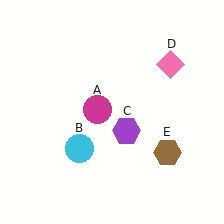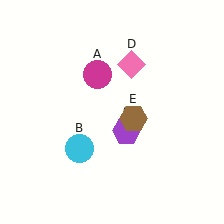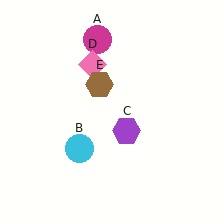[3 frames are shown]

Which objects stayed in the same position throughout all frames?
Cyan circle (object B) and purple hexagon (object C) remained stationary.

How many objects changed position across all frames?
3 objects changed position: magenta circle (object A), pink diamond (object D), brown hexagon (object E).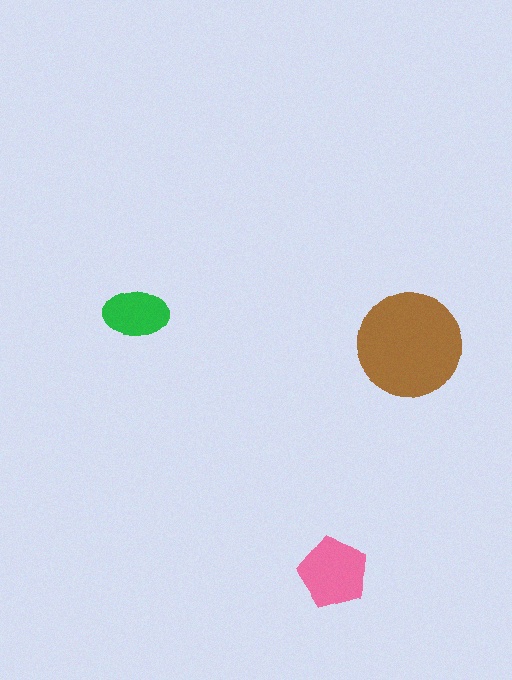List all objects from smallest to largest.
The green ellipse, the pink pentagon, the brown circle.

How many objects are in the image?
There are 3 objects in the image.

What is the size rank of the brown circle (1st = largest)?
1st.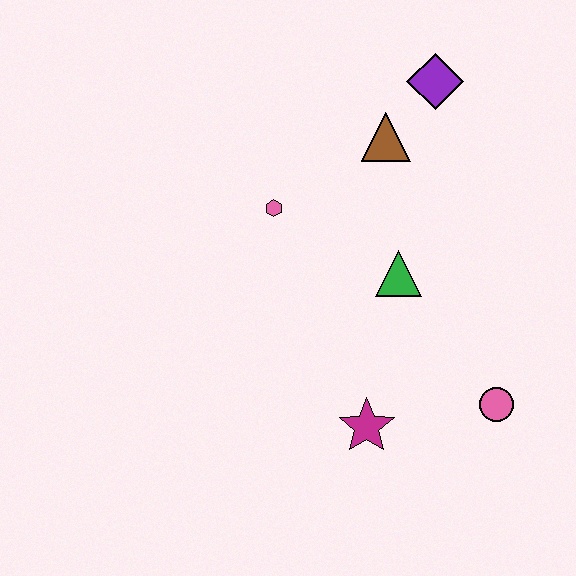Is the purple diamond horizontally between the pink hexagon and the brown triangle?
No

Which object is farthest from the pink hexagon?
The pink circle is farthest from the pink hexagon.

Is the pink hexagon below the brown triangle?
Yes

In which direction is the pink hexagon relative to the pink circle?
The pink hexagon is to the left of the pink circle.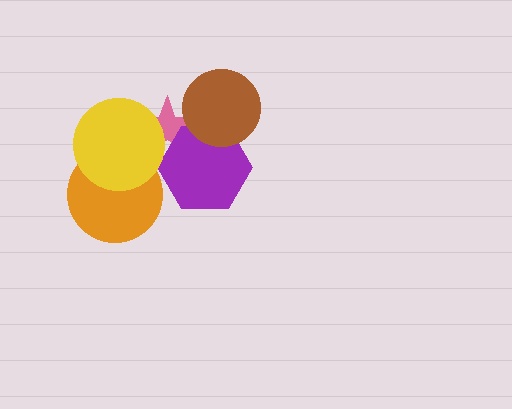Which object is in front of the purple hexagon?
The brown circle is in front of the purple hexagon.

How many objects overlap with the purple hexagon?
2 objects overlap with the purple hexagon.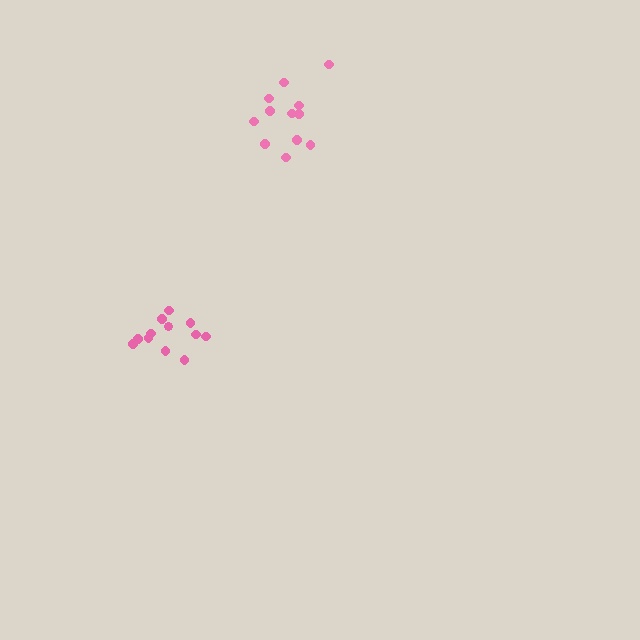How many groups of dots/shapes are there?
There are 2 groups.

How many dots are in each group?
Group 1: 12 dots, Group 2: 12 dots (24 total).